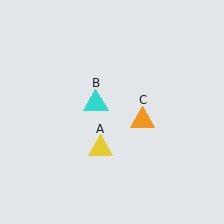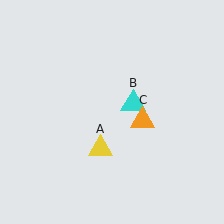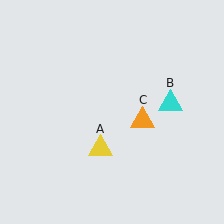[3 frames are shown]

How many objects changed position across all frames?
1 object changed position: cyan triangle (object B).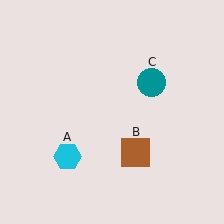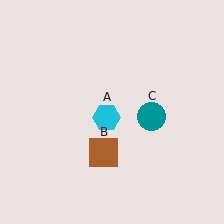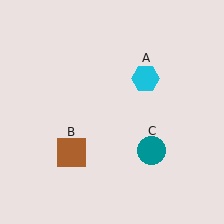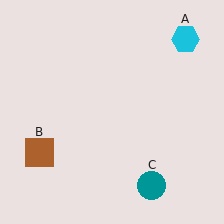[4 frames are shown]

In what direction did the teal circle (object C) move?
The teal circle (object C) moved down.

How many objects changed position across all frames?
3 objects changed position: cyan hexagon (object A), brown square (object B), teal circle (object C).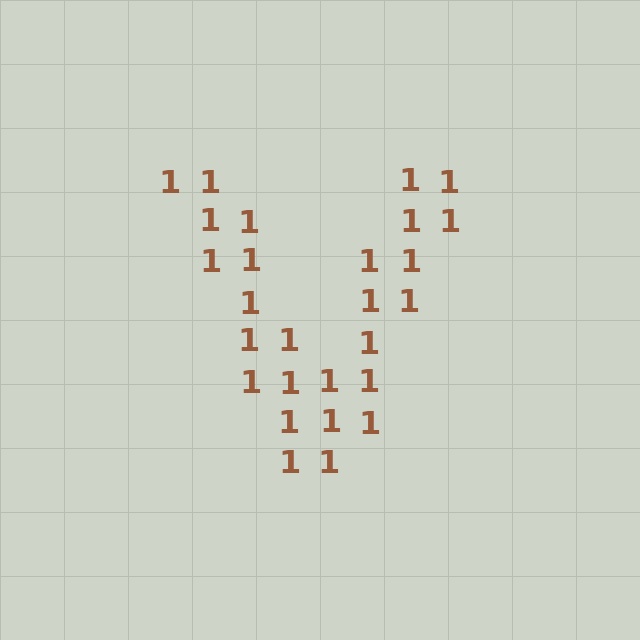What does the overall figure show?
The overall figure shows the letter V.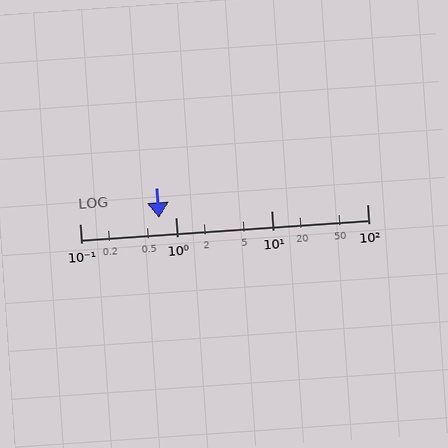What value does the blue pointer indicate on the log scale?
The pointer indicates approximately 0.68.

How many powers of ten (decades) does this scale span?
The scale spans 3 decades, from 0.1 to 100.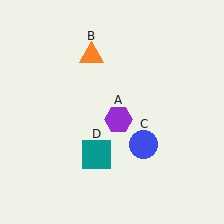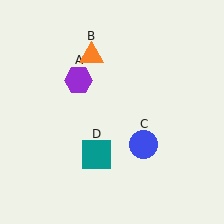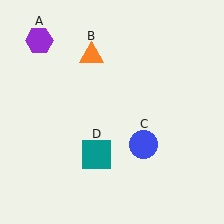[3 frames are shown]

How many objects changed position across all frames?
1 object changed position: purple hexagon (object A).